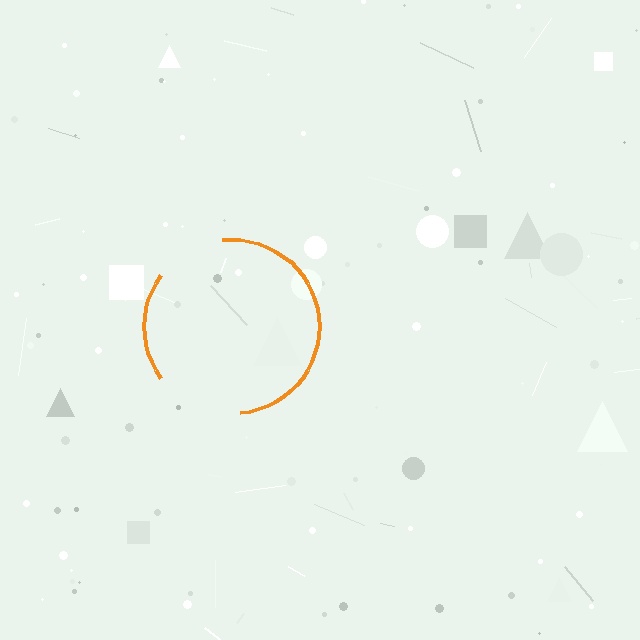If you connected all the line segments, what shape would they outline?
They would outline a circle.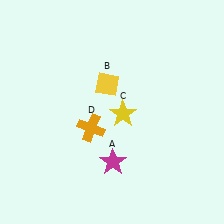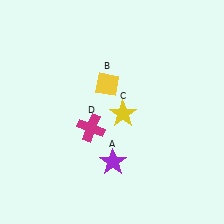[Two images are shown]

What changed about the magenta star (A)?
In Image 1, A is magenta. In Image 2, it changed to purple.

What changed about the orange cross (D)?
In Image 1, D is orange. In Image 2, it changed to magenta.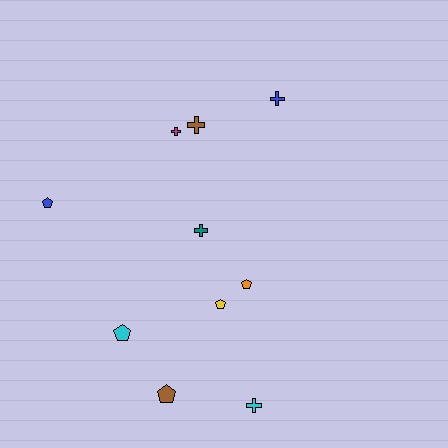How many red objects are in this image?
There are no red objects.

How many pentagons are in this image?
There are 5 pentagons.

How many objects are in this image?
There are 10 objects.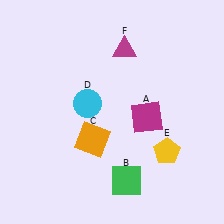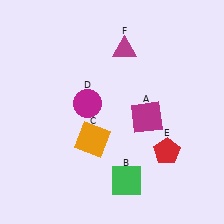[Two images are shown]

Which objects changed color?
D changed from cyan to magenta. E changed from yellow to red.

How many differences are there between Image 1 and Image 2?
There are 2 differences between the two images.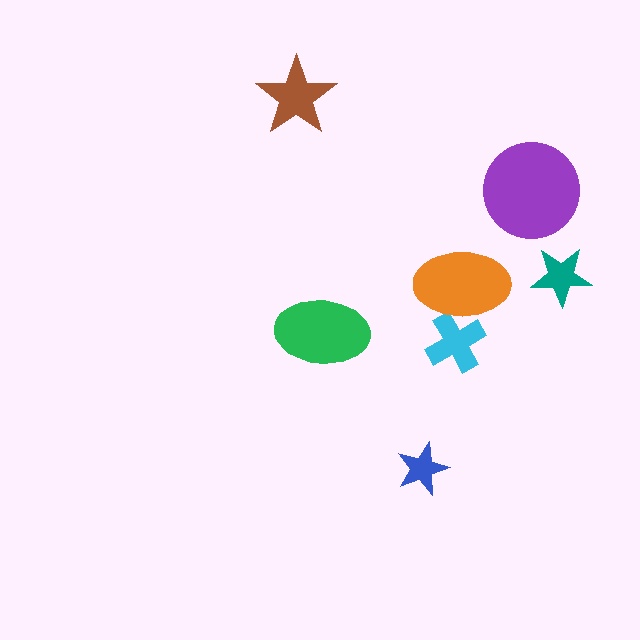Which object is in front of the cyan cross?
The orange ellipse is in front of the cyan cross.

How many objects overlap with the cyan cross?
1 object overlaps with the cyan cross.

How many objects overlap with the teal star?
0 objects overlap with the teal star.